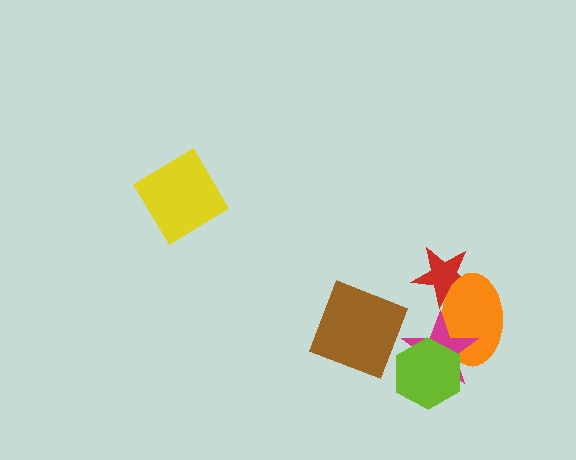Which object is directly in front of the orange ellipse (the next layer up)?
The magenta star is directly in front of the orange ellipse.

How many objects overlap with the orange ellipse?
3 objects overlap with the orange ellipse.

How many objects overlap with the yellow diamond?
0 objects overlap with the yellow diamond.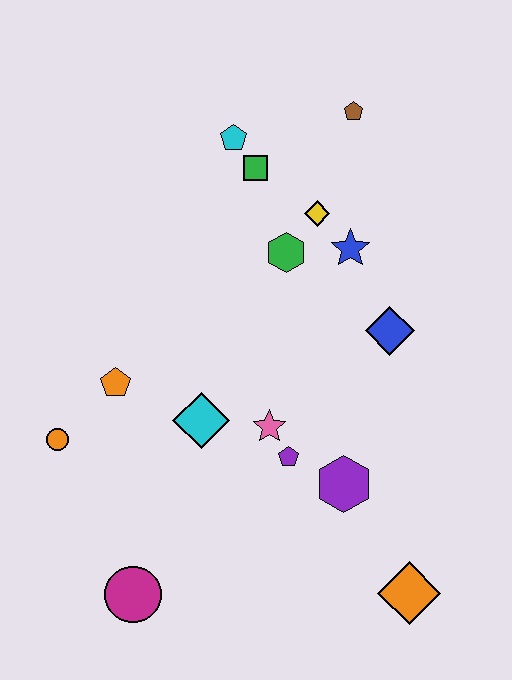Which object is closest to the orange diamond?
The purple hexagon is closest to the orange diamond.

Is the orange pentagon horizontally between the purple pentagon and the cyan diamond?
No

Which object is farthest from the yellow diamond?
The magenta circle is farthest from the yellow diamond.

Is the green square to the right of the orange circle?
Yes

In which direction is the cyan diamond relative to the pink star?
The cyan diamond is to the left of the pink star.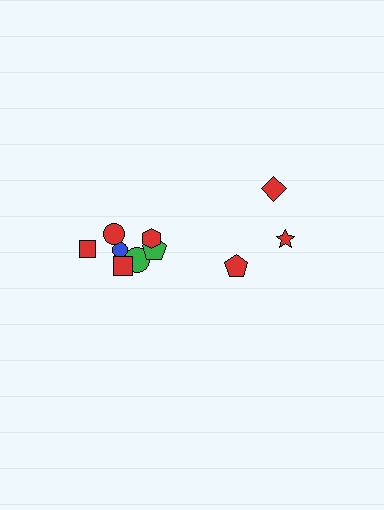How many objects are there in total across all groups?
There are 10 objects.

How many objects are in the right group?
There are 3 objects.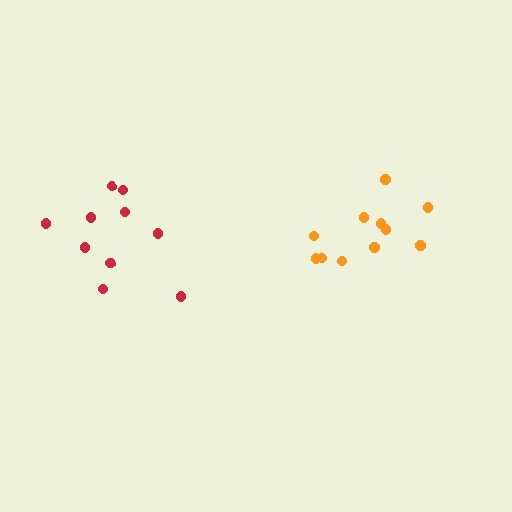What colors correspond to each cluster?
The clusters are colored: red, orange.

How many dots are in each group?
Group 1: 10 dots, Group 2: 11 dots (21 total).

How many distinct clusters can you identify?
There are 2 distinct clusters.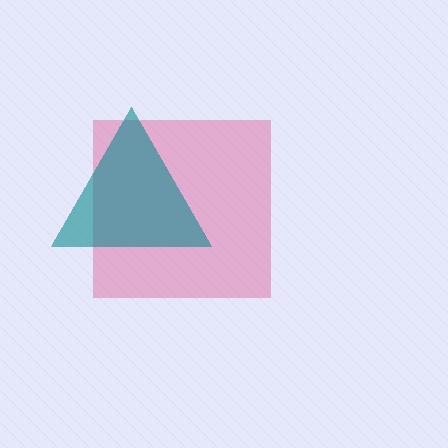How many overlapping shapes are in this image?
There are 2 overlapping shapes in the image.